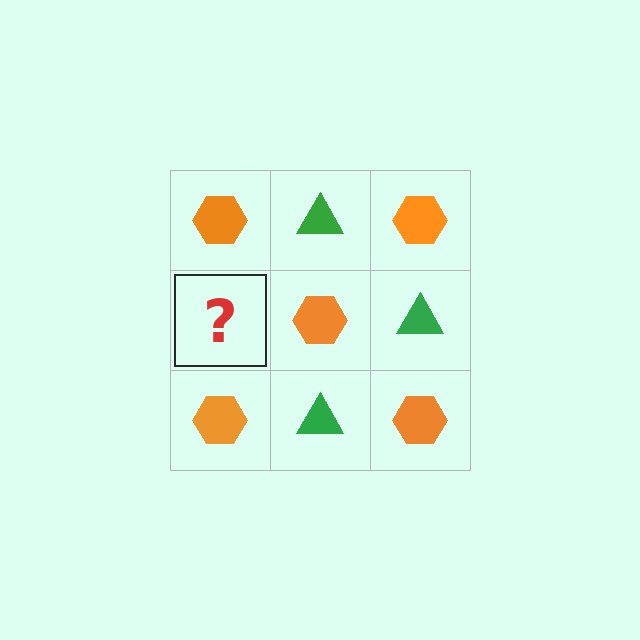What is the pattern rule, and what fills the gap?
The rule is that it alternates orange hexagon and green triangle in a checkerboard pattern. The gap should be filled with a green triangle.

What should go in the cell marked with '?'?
The missing cell should contain a green triangle.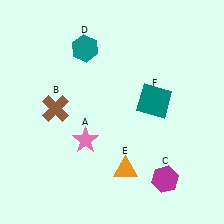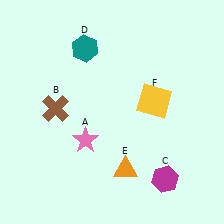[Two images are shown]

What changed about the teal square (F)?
In Image 1, F is teal. In Image 2, it changed to yellow.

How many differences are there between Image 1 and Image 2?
There is 1 difference between the two images.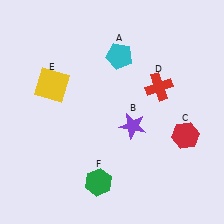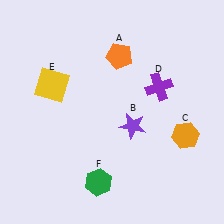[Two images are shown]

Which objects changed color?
A changed from cyan to orange. C changed from red to orange. D changed from red to purple.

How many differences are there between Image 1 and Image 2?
There are 3 differences between the two images.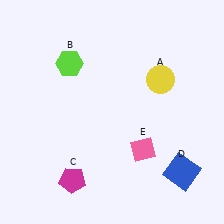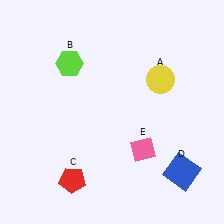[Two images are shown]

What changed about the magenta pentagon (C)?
In Image 1, C is magenta. In Image 2, it changed to red.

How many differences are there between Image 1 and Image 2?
There is 1 difference between the two images.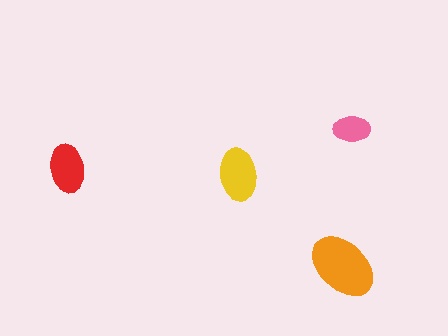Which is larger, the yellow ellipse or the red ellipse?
The yellow one.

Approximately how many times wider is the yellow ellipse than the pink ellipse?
About 1.5 times wider.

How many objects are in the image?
There are 4 objects in the image.